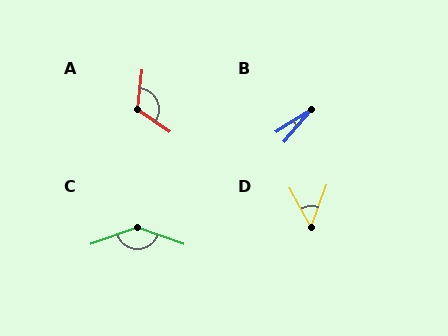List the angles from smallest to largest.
B (17°), D (48°), A (119°), C (140°).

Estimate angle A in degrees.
Approximately 119 degrees.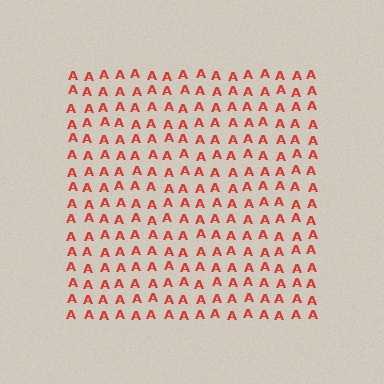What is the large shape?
The large shape is a square.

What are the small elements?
The small elements are letter A's.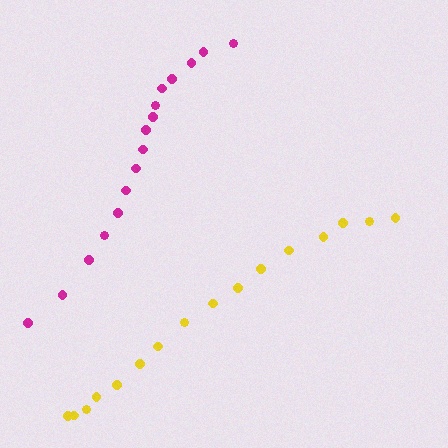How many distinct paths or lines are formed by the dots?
There are 2 distinct paths.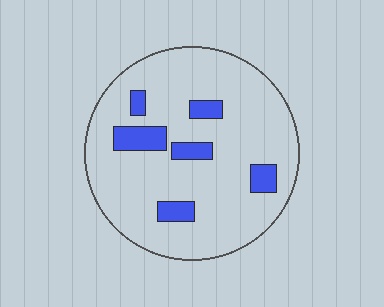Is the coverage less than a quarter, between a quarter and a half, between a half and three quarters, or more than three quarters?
Less than a quarter.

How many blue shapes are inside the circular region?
6.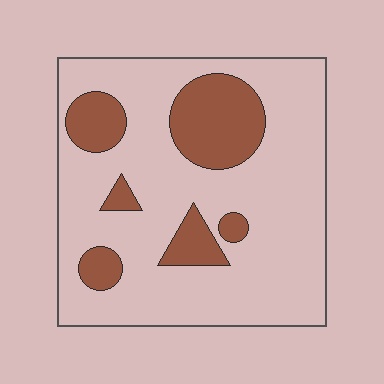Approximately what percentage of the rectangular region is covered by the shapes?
Approximately 20%.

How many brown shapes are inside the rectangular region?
6.